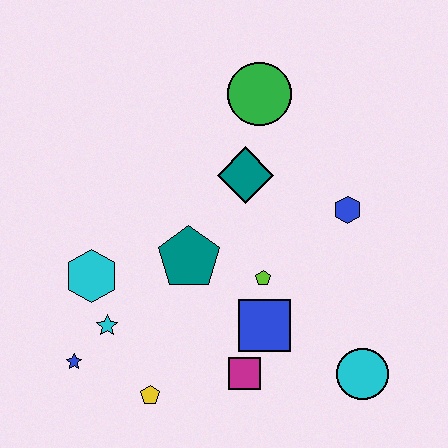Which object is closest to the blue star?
The cyan star is closest to the blue star.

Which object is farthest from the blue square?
The green circle is farthest from the blue square.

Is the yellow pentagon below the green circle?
Yes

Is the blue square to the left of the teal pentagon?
No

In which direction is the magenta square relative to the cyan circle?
The magenta square is to the left of the cyan circle.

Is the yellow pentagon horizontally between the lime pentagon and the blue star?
Yes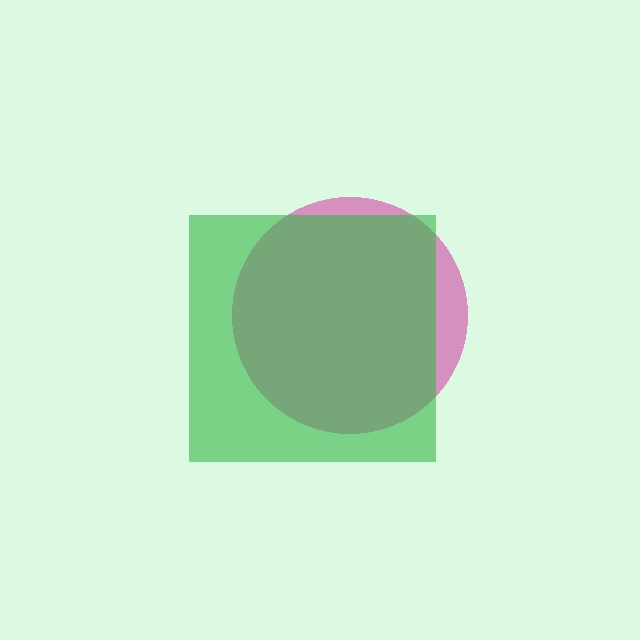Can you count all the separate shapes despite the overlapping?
Yes, there are 2 separate shapes.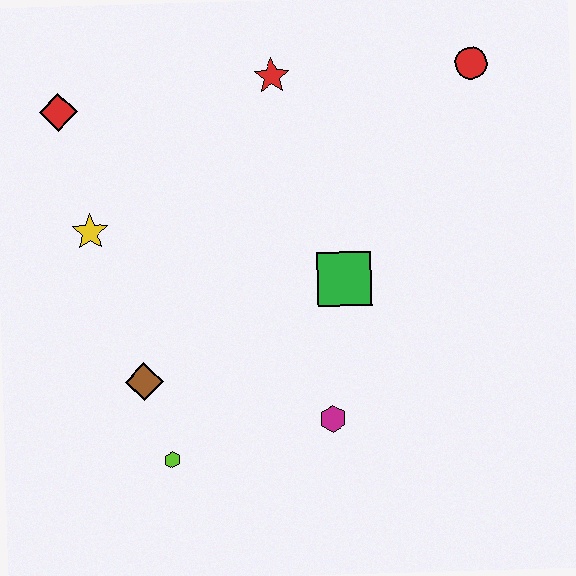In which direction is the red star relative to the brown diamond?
The red star is above the brown diamond.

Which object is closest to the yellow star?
The red diamond is closest to the yellow star.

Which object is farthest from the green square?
The red diamond is farthest from the green square.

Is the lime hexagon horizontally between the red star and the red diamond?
Yes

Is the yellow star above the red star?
No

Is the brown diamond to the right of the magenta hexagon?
No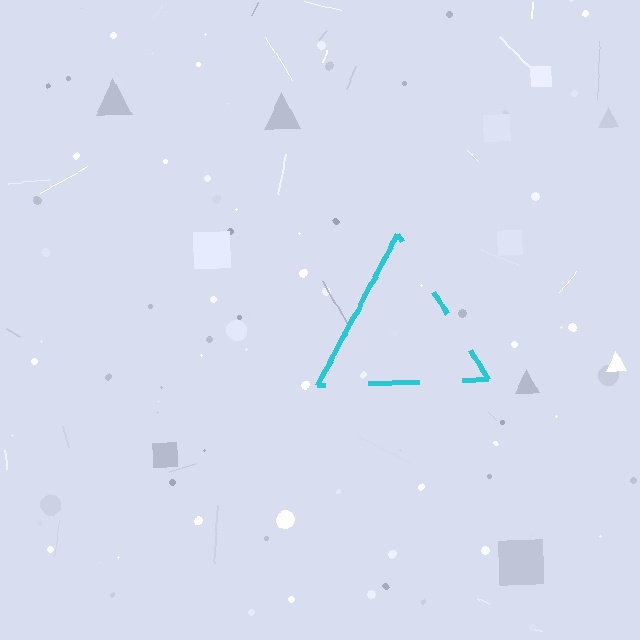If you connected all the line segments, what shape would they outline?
They would outline a triangle.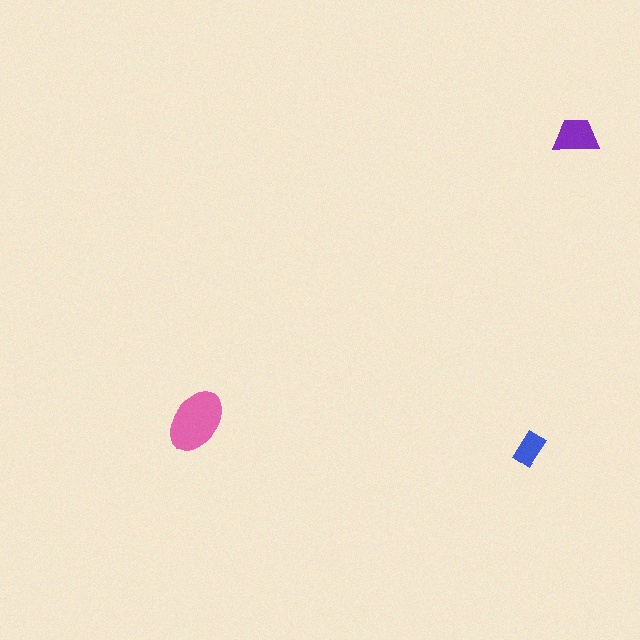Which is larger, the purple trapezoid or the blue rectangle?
The purple trapezoid.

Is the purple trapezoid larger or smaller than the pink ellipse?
Smaller.